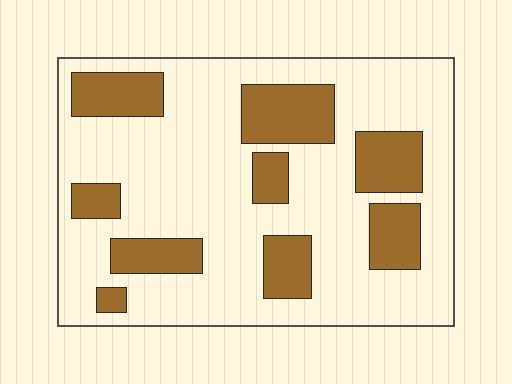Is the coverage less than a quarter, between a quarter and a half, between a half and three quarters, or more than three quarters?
Between a quarter and a half.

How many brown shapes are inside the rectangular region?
9.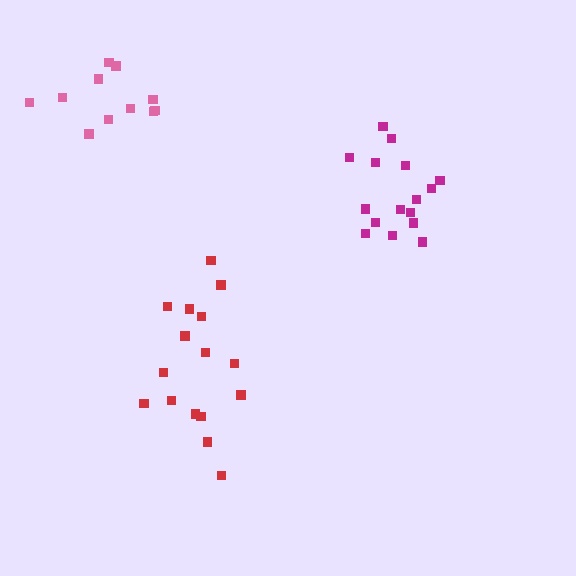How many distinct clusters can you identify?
There are 3 distinct clusters.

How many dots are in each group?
Group 1: 16 dots, Group 2: 16 dots, Group 3: 11 dots (43 total).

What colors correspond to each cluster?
The clusters are colored: red, magenta, pink.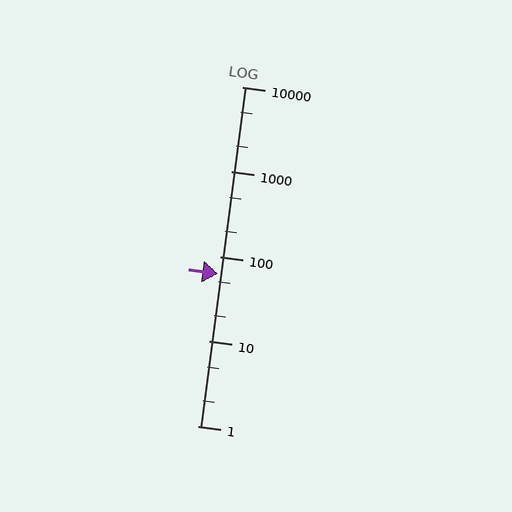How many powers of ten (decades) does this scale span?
The scale spans 4 decades, from 1 to 10000.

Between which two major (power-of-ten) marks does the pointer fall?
The pointer is between 10 and 100.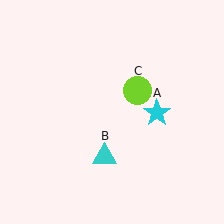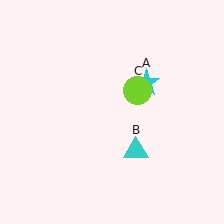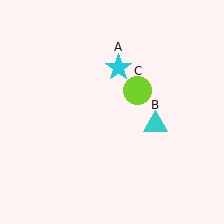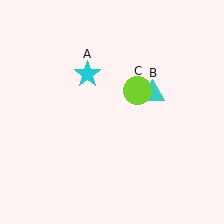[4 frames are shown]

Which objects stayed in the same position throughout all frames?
Lime circle (object C) remained stationary.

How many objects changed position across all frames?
2 objects changed position: cyan star (object A), cyan triangle (object B).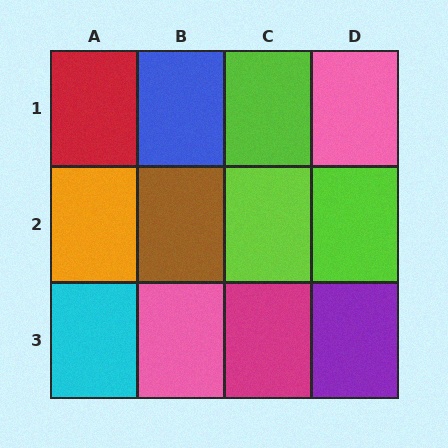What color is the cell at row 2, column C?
Lime.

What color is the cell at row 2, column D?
Lime.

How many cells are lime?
3 cells are lime.